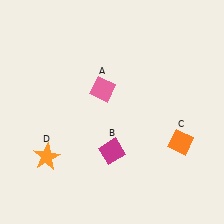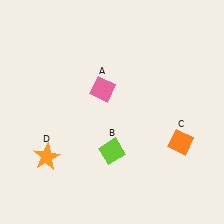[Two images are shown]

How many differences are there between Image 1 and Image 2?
There is 1 difference between the two images.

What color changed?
The diamond (B) changed from magenta in Image 1 to lime in Image 2.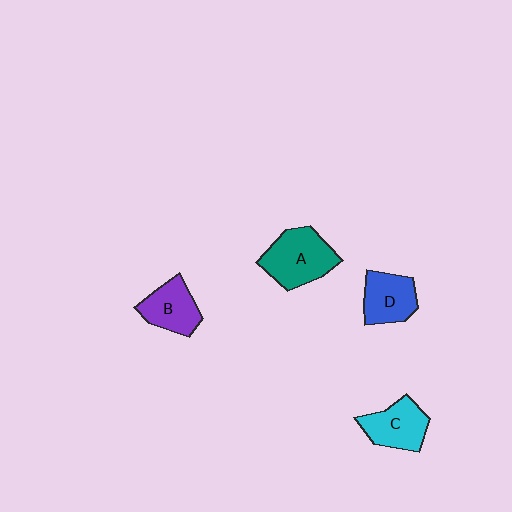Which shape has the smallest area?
Shape D (blue).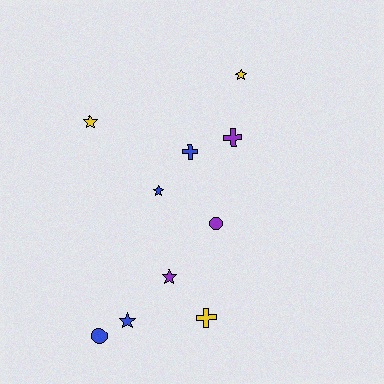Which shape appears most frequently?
Star, with 5 objects.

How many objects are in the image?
There are 10 objects.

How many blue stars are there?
There are 2 blue stars.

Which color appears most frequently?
Blue, with 4 objects.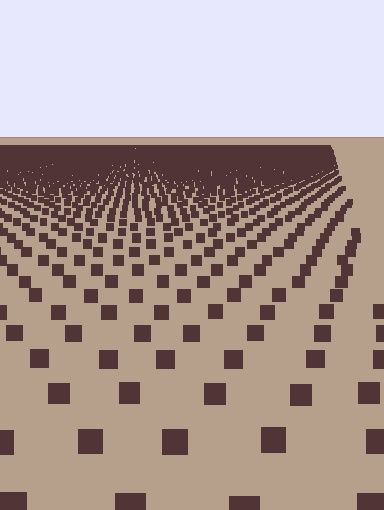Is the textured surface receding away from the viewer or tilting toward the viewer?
The surface is receding away from the viewer. Texture elements get smaller and denser toward the top.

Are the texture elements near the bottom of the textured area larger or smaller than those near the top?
Larger. Near the bottom, elements are closer to the viewer and appear at a bigger on-screen size.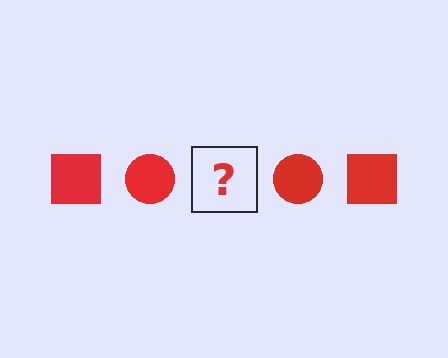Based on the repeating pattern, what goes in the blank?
The blank should be a red square.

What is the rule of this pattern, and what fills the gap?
The rule is that the pattern cycles through square, circle shapes in red. The gap should be filled with a red square.